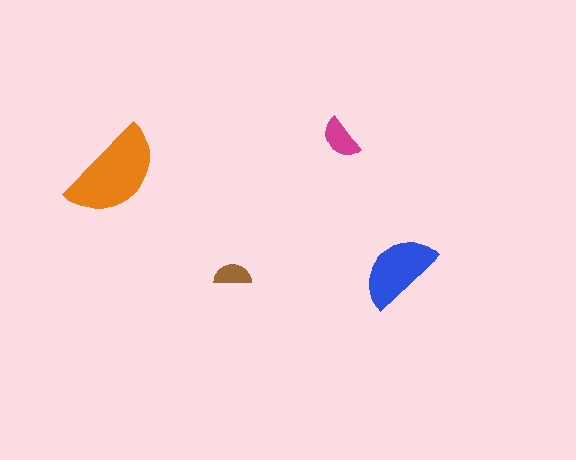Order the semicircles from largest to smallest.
the orange one, the blue one, the magenta one, the brown one.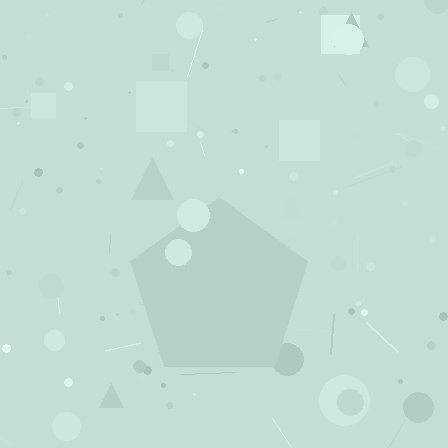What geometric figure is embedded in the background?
A pentagon is embedded in the background.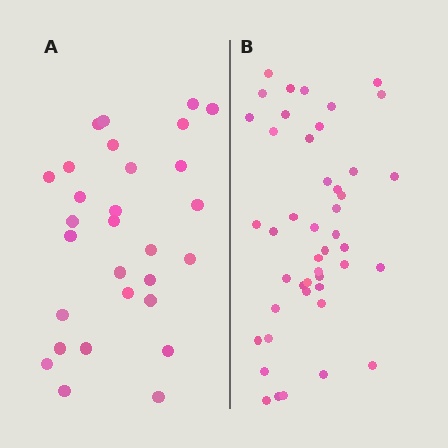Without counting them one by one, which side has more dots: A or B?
Region B (the right region) has more dots.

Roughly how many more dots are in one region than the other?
Region B has approximately 15 more dots than region A.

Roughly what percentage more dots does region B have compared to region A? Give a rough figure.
About 55% more.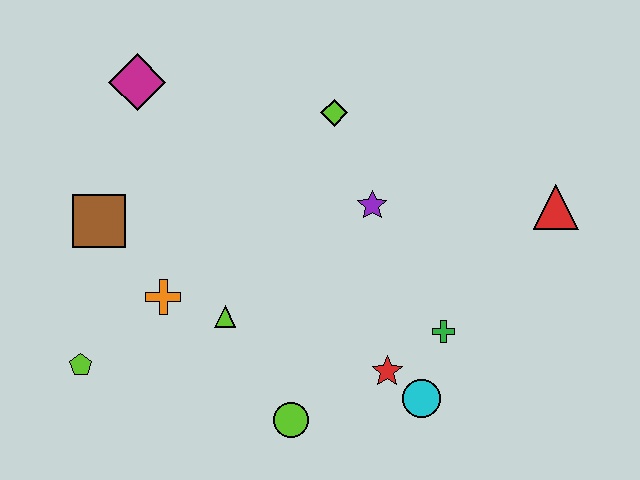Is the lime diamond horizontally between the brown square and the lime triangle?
No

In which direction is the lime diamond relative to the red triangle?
The lime diamond is to the left of the red triangle.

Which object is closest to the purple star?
The lime diamond is closest to the purple star.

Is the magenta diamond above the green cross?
Yes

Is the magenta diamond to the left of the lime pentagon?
No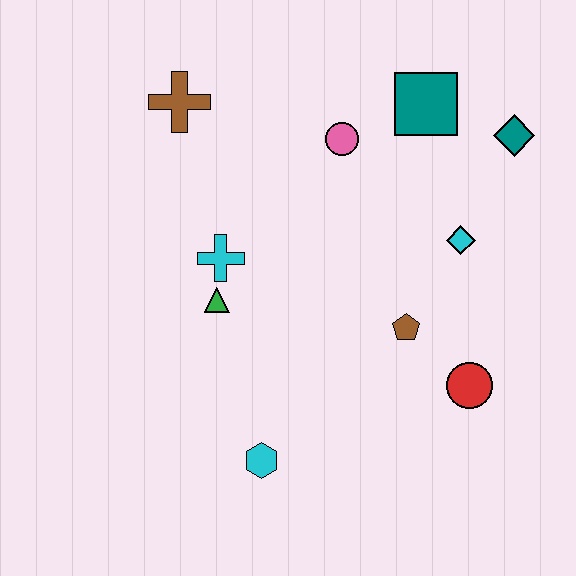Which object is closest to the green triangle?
The cyan cross is closest to the green triangle.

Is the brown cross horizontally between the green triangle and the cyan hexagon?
No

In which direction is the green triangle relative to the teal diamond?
The green triangle is to the left of the teal diamond.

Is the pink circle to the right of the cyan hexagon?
Yes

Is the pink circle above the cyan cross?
Yes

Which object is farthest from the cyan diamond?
The brown cross is farthest from the cyan diamond.